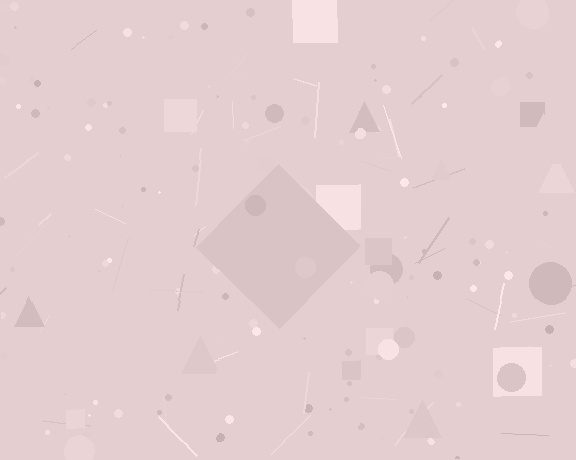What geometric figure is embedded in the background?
A diamond is embedded in the background.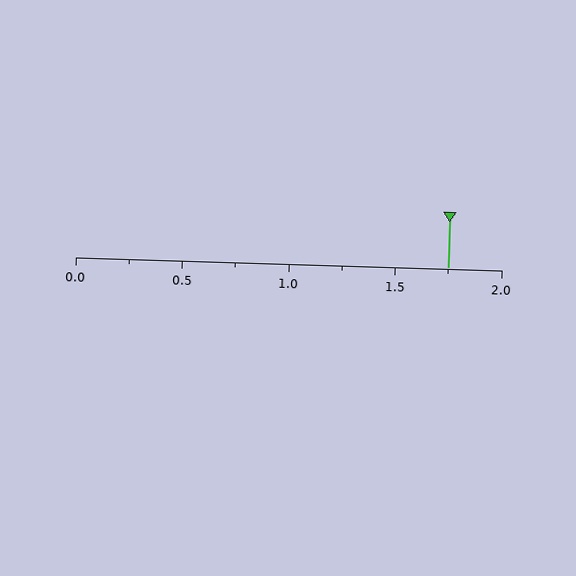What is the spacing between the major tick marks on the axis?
The major ticks are spaced 0.5 apart.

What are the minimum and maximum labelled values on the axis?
The axis runs from 0.0 to 2.0.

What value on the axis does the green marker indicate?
The marker indicates approximately 1.75.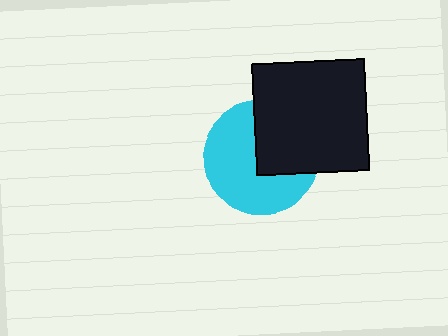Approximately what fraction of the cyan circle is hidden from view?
Roughly 39% of the cyan circle is hidden behind the black rectangle.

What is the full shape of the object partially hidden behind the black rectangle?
The partially hidden object is a cyan circle.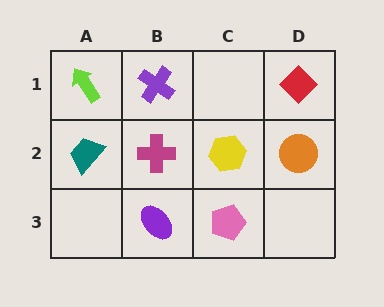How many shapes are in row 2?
4 shapes.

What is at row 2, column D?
An orange circle.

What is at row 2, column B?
A magenta cross.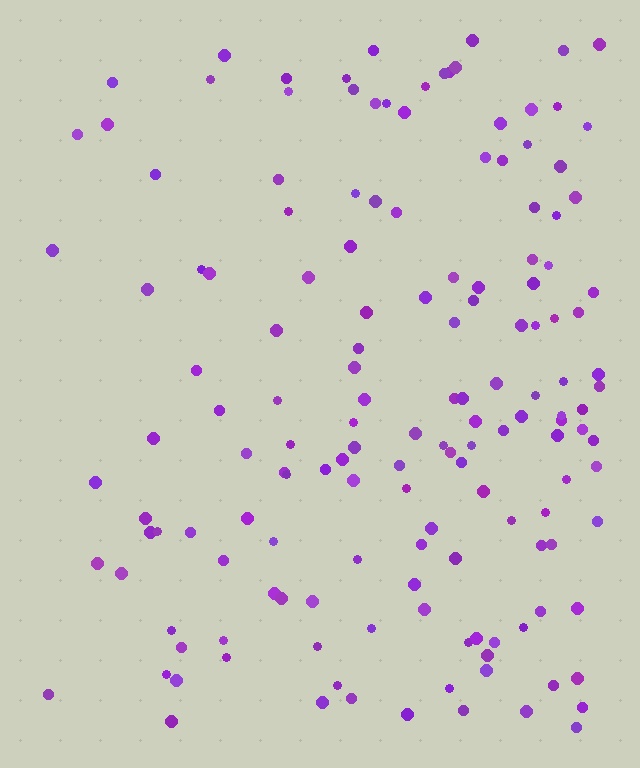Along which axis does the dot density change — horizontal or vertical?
Horizontal.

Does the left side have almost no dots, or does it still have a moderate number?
Still a moderate number, just noticeably fewer than the right.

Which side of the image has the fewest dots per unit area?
The left.